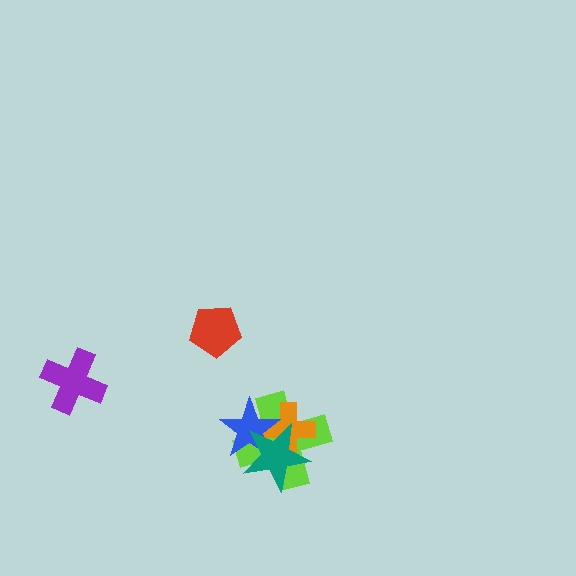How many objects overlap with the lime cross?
3 objects overlap with the lime cross.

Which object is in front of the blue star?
The teal star is in front of the blue star.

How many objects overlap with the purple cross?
0 objects overlap with the purple cross.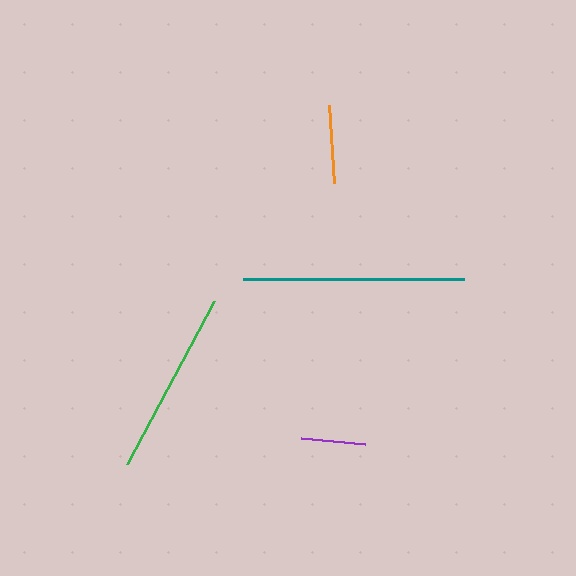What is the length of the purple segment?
The purple segment is approximately 64 pixels long.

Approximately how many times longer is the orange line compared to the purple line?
The orange line is approximately 1.2 times the length of the purple line.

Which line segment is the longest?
The teal line is the longest at approximately 220 pixels.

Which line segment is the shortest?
The purple line is the shortest at approximately 64 pixels.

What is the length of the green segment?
The green segment is approximately 185 pixels long.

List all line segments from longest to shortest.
From longest to shortest: teal, green, orange, purple.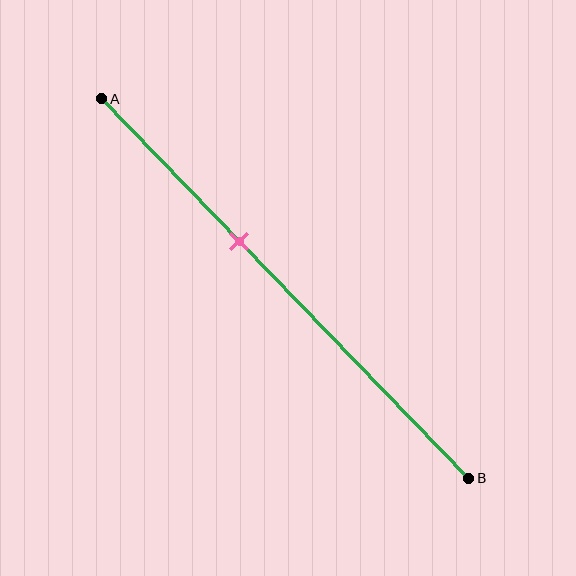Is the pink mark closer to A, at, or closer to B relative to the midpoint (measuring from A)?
The pink mark is closer to point A than the midpoint of segment AB.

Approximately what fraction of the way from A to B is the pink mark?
The pink mark is approximately 40% of the way from A to B.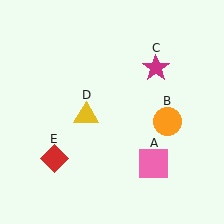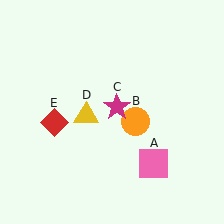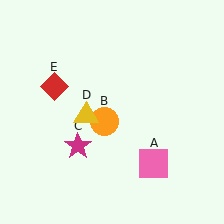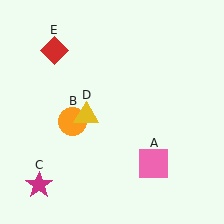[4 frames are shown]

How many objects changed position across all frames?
3 objects changed position: orange circle (object B), magenta star (object C), red diamond (object E).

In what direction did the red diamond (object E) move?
The red diamond (object E) moved up.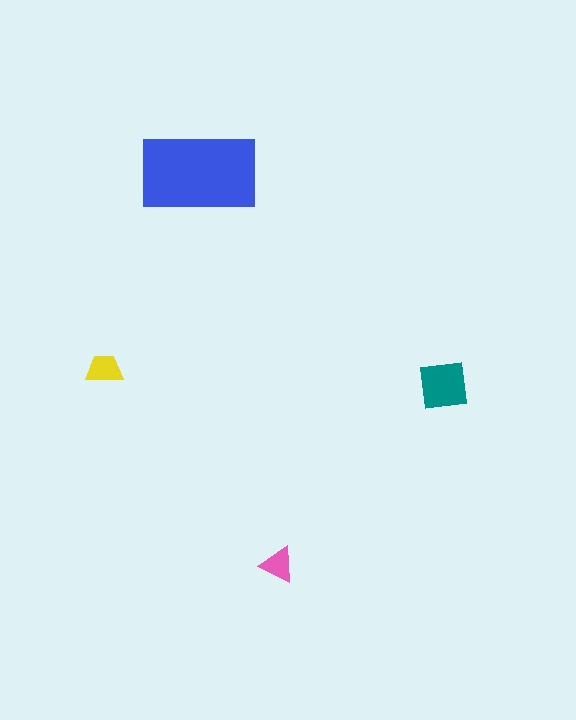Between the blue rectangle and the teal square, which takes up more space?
The blue rectangle.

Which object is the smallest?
The pink triangle.